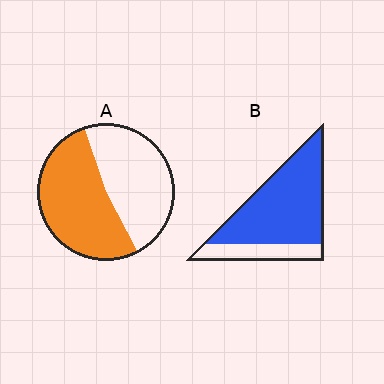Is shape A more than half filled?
Roughly half.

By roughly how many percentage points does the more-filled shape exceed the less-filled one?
By roughly 25 percentage points (B over A).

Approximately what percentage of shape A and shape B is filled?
A is approximately 55% and B is approximately 75%.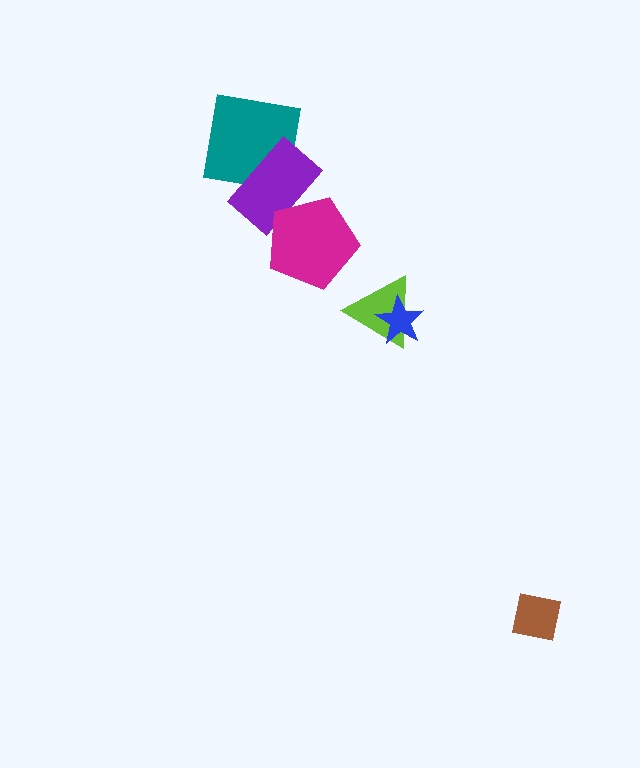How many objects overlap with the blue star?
1 object overlaps with the blue star.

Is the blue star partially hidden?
No, no other shape covers it.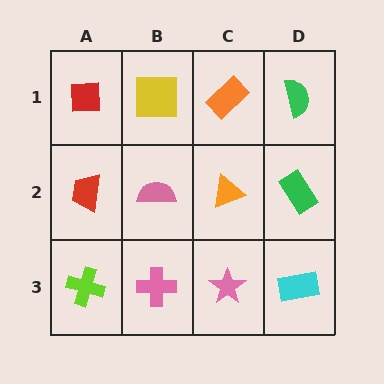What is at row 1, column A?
A red square.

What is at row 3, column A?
A lime cross.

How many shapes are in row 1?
4 shapes.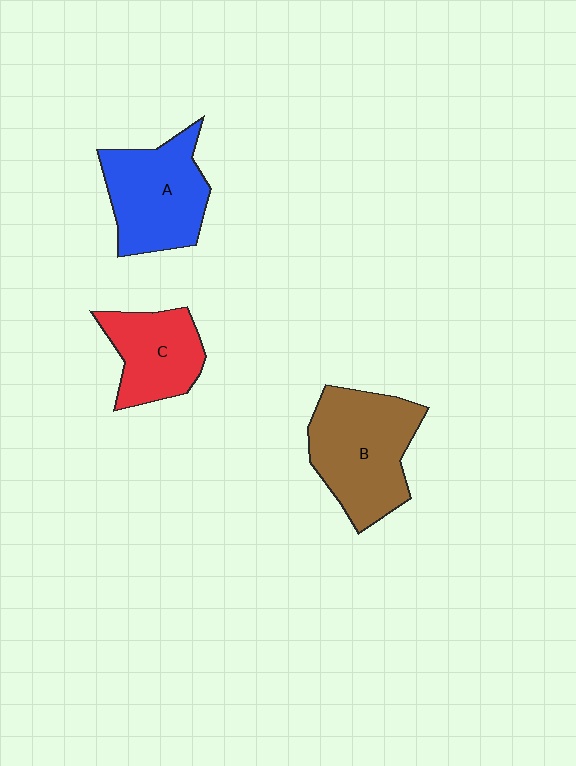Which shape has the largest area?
Shape B (brown).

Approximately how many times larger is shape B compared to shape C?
Approximately 1.5 times.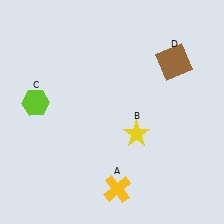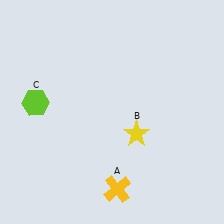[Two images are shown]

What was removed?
The brown square (D) was removed in Image 2.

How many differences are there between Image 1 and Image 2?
There is 1 difference between the two images.